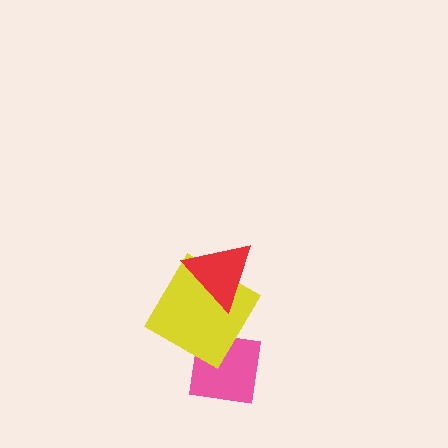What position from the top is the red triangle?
The red triangle is 1st from the top.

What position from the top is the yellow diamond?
The yellow diamond is 2nd from the top.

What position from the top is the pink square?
The pink square is 3rd from the top.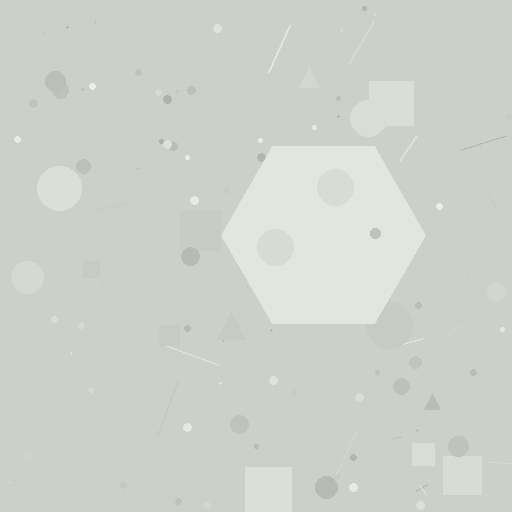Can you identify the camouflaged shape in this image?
The camouflaged shape is a hexagon.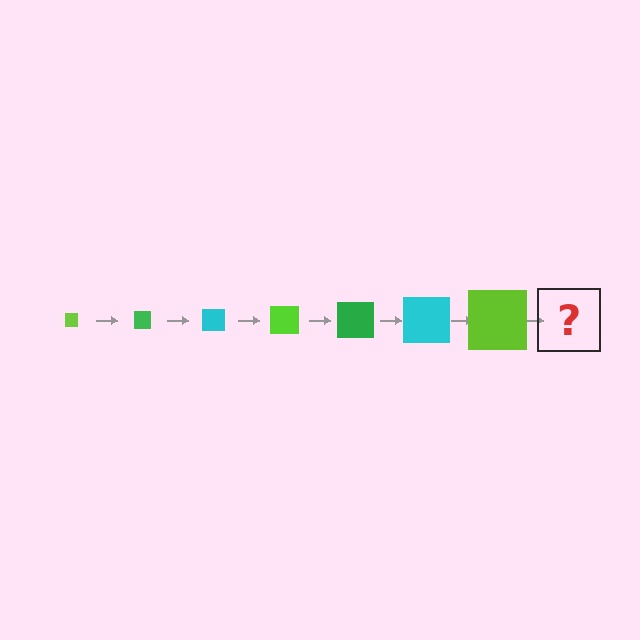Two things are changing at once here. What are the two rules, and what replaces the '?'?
The two rules are that the square grows larger each step and the color cycles through lime, green, and cyan. The '?' should be a green square, larger than the previous one.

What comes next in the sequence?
The next element should be a green square, larger than the previous one.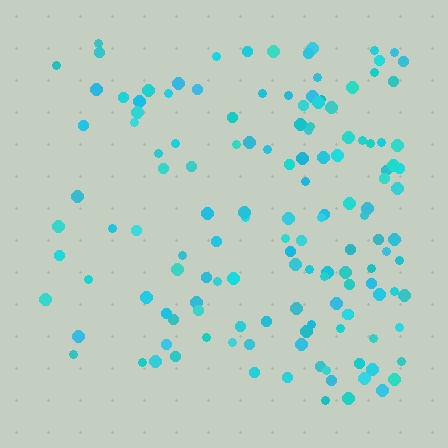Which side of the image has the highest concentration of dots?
The right.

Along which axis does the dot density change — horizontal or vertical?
Horizontal.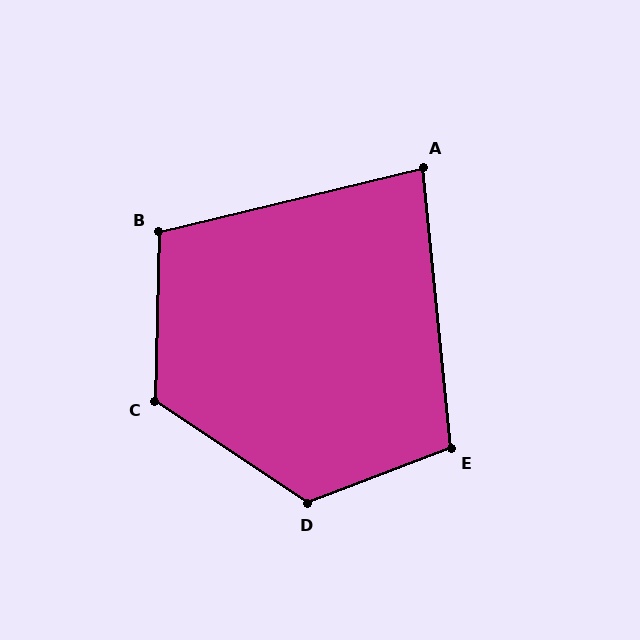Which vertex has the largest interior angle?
D, at approximately 125 degrees.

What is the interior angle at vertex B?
Approximately 105 degrees (obtuse).